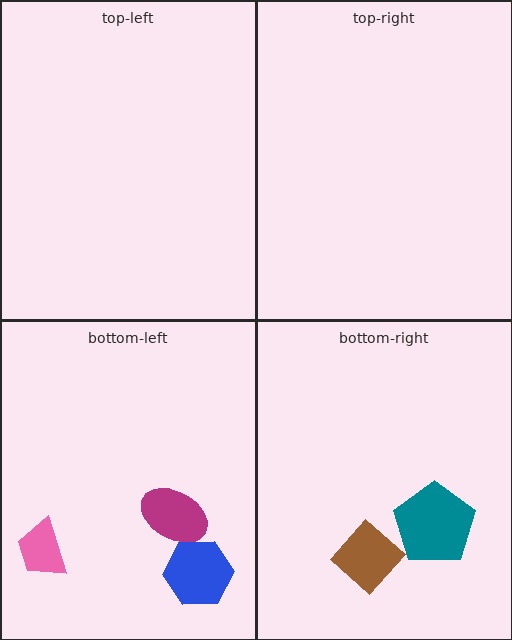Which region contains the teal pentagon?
The bottom-right region.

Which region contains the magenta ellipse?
The bottom-left region.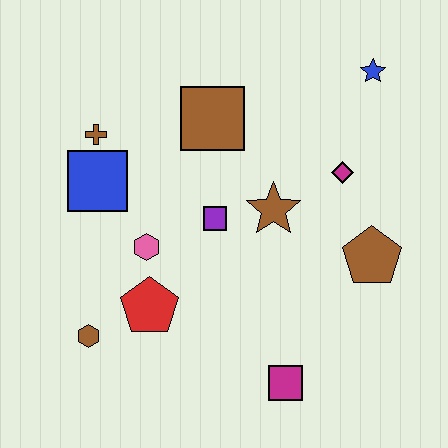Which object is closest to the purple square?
The brown star is closest to the purple square.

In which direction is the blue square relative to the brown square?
The blue square is to the left of the brown square.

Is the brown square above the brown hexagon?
Yes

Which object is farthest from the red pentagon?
The blue star is farthest from the red pentagon.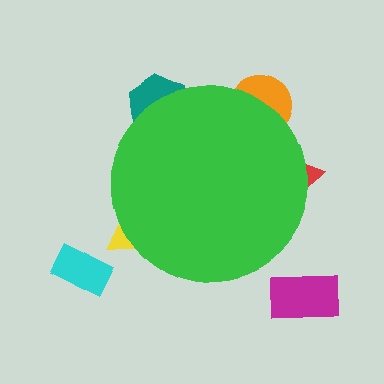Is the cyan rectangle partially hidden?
No, the cyan rectangle is fully visible.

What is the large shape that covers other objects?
A green circle.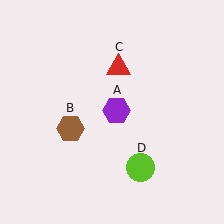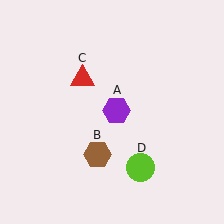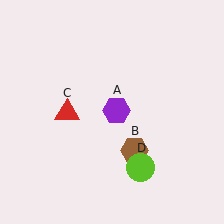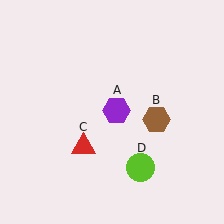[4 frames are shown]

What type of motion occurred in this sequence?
The brown hexagon (object B), red triangle (object C) rotated counterclockwise around the center of the scene.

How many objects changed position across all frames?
2 objects changed position: brown hexagon (object B), red triangle (object C).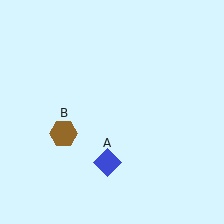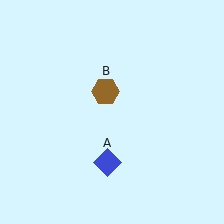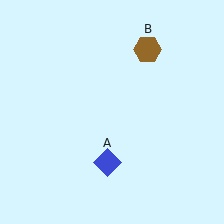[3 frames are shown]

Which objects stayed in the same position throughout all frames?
Blue diamond (object A) remained stationary.